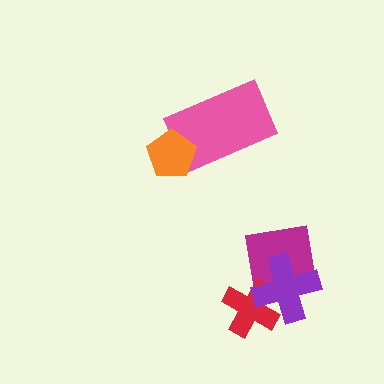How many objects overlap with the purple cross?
2 objects overlap with the purple cross.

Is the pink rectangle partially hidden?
Yes, it is partially covered by another shape.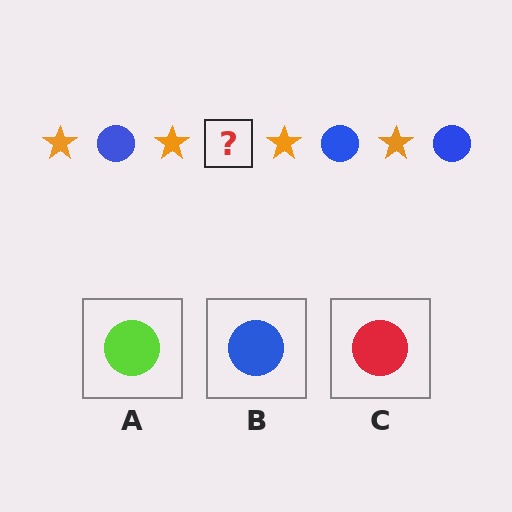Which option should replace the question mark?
Option B.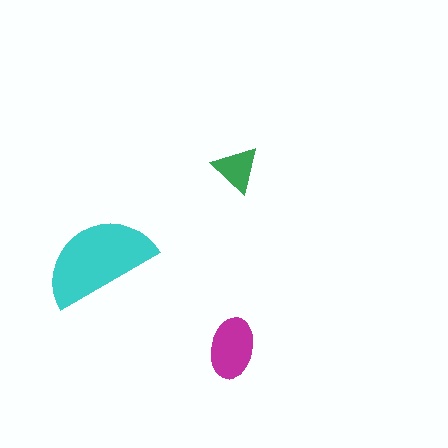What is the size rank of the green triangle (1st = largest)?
3rd.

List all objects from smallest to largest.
The green triangle, the magenta ellipse, the cyan semicircle.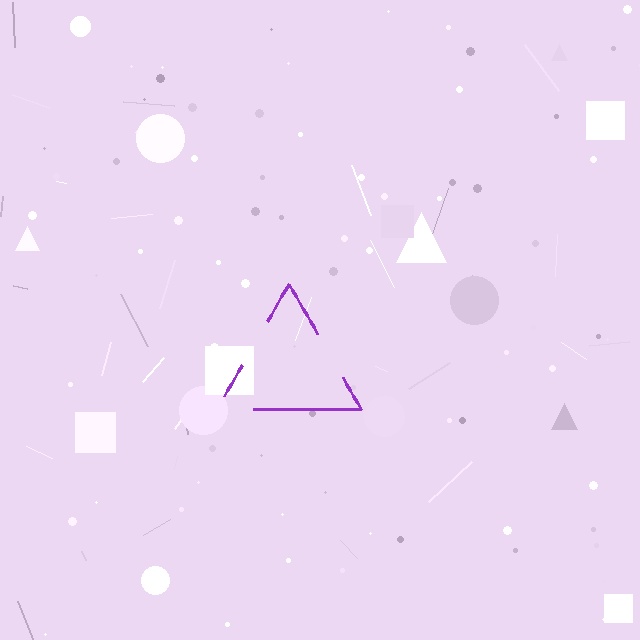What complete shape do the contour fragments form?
The contour fragments form a triangle.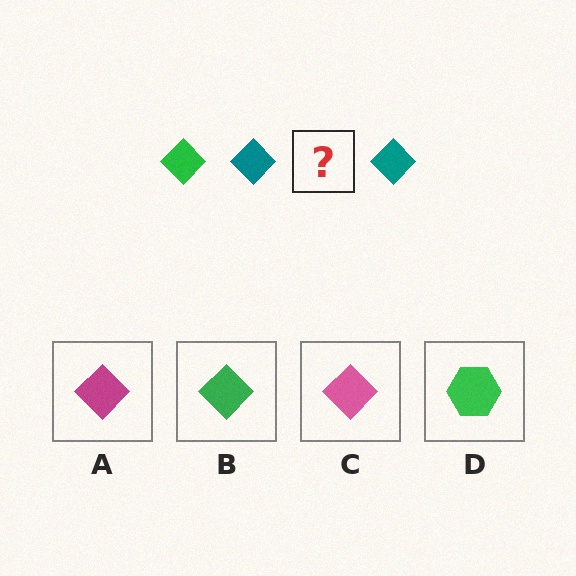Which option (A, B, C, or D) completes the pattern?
B.